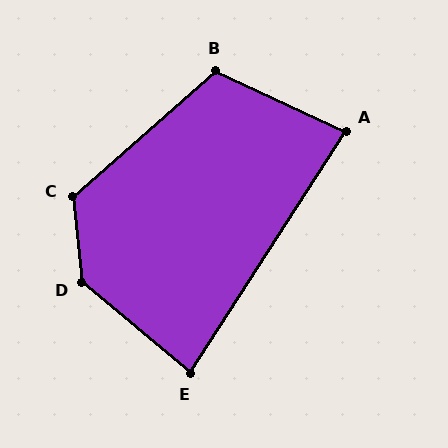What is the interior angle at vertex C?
Approximately 125 degrees (obtuse).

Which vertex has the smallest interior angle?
A, at approximately 82 degrees.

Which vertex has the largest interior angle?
D, at approximately 136 degrees.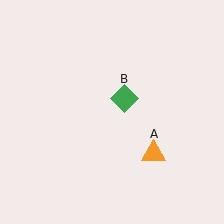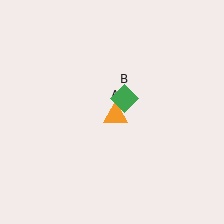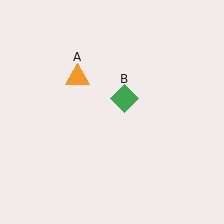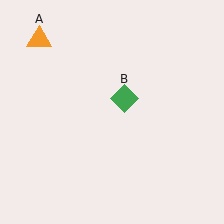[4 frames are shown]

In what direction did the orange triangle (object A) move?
The orange triangle (object A) moved up and to the left.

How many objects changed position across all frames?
1 object changed position: orange triangle (object A).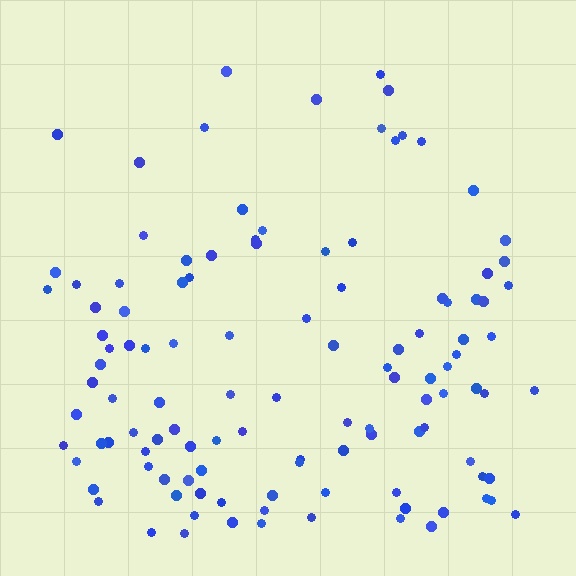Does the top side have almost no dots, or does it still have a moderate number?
Still a moderate number, just noticeably fewer than the bottom.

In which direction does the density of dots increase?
From top to bottom, with the bottom side densest.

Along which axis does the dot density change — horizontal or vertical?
Vertical.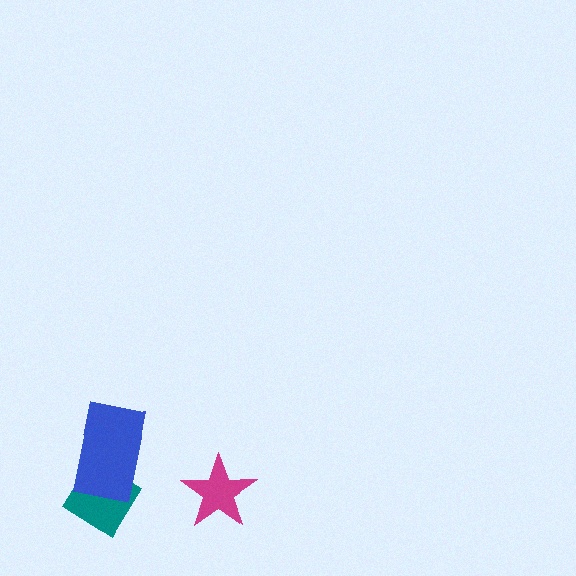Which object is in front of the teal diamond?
The blue rectangle is in front of the teal diamond.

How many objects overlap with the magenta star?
0 objects overlap with the magenta star.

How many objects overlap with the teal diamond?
1 object overlaps with the teal diamond.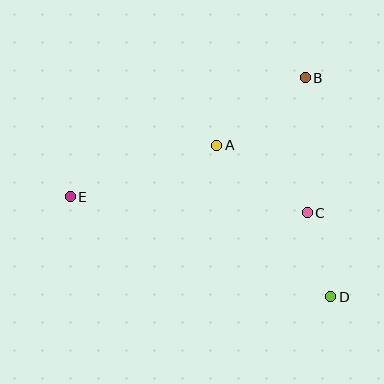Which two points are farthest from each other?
Points D and E are farthest from each other.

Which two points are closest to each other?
Points C and D are closest to each other.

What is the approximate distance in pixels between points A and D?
The distance between A and D is approximately 189 pixels.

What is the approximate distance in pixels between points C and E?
The distance between C and E is approximately 237 pixels.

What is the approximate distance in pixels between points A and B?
The distance between A and B is approximately 111 pixels.